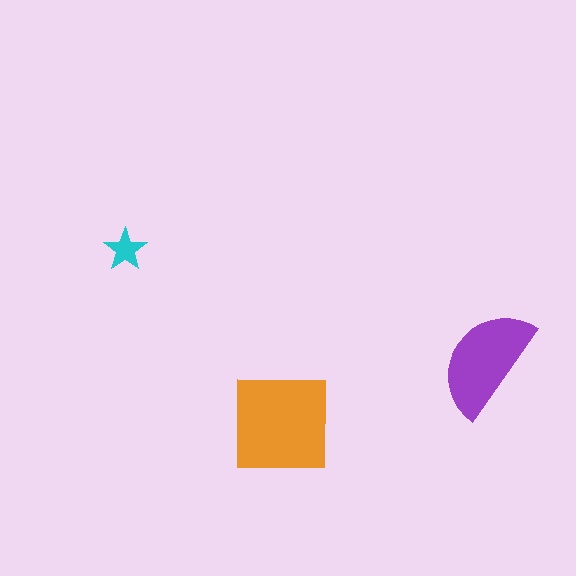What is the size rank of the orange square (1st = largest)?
1st.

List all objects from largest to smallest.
The orange square, the purple semicircle, the cyan star.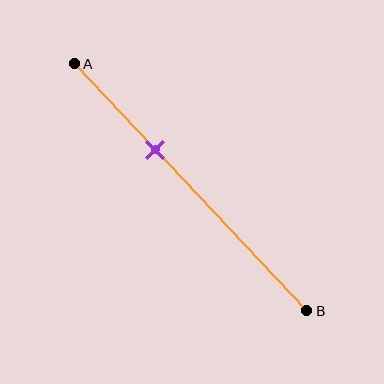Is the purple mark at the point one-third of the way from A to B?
Yes, the mark is approximately at the one-third point.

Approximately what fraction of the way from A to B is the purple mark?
The purple mark is approximately 35% of the way from A to B.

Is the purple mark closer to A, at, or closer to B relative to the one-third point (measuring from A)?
The purple mark is approximately at the one-third point of segment AB.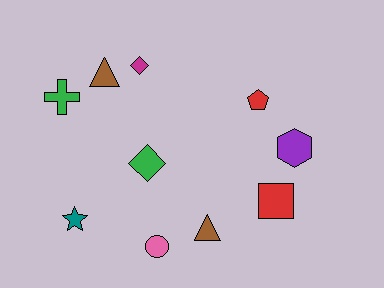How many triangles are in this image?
There are 2 triangles.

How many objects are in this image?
There are 10 objects.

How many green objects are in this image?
There are 2 green objects.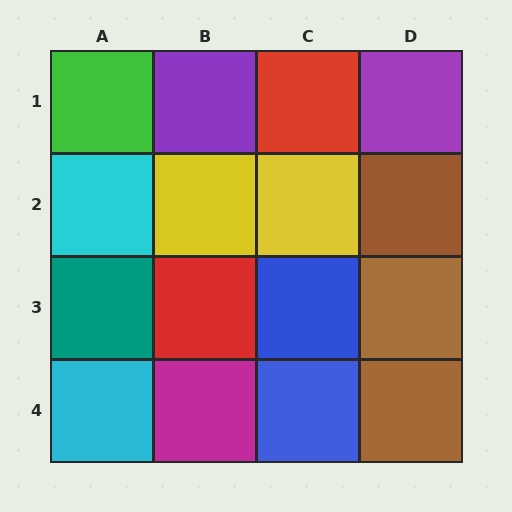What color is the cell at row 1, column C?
Red.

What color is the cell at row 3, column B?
Red.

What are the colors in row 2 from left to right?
Cyan, yellow, yellow, brown.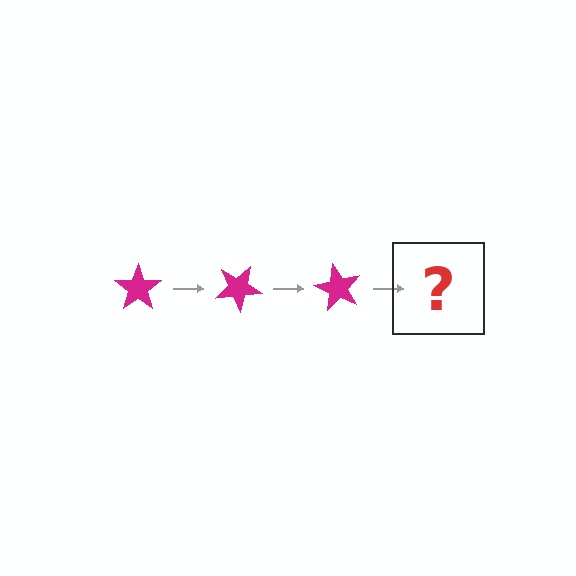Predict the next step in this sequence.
The next step is a magenta star rotated 90 degrees.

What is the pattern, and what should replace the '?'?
The pattern is that the star rotates 30 degrees each step. The '?' should be a magenta star rotated 90 degrees.